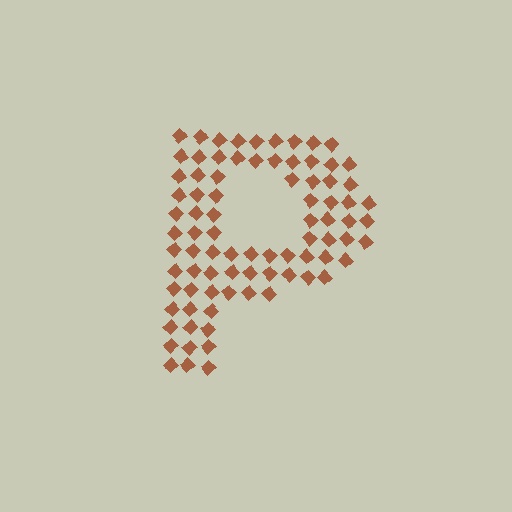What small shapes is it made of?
It is made of small diamonds.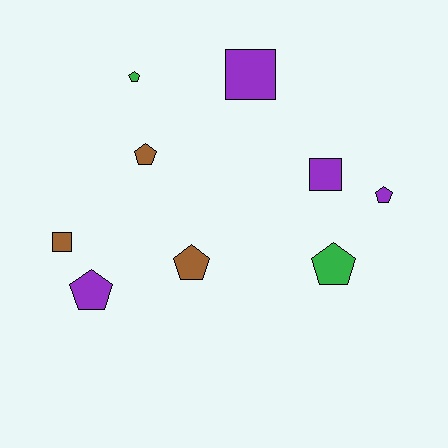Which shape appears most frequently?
Pentagon, with 6 objects.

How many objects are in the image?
There are 9 objects.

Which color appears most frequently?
Purple, with 4 objects.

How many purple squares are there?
There are 2 purple squares.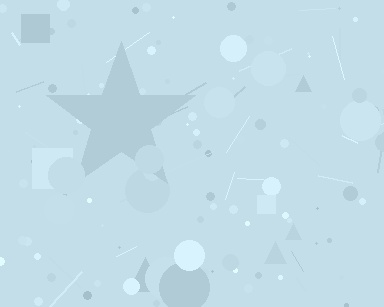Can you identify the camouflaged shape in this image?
The camouflaged shape is a star.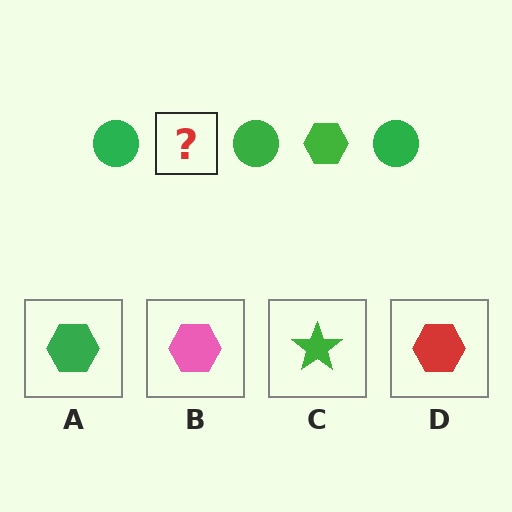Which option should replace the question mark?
Option A.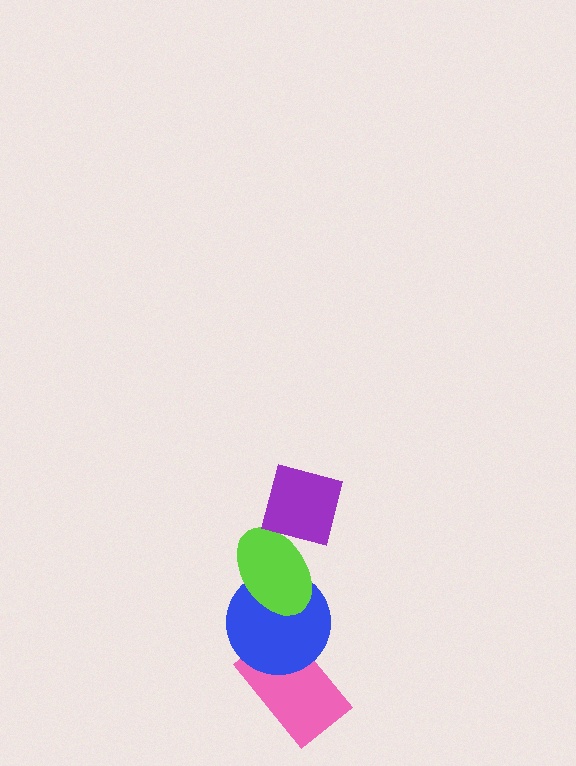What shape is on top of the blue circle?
The lime ellipse is on top of the blue circle.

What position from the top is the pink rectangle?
The pink rectangle is 4th from the top.